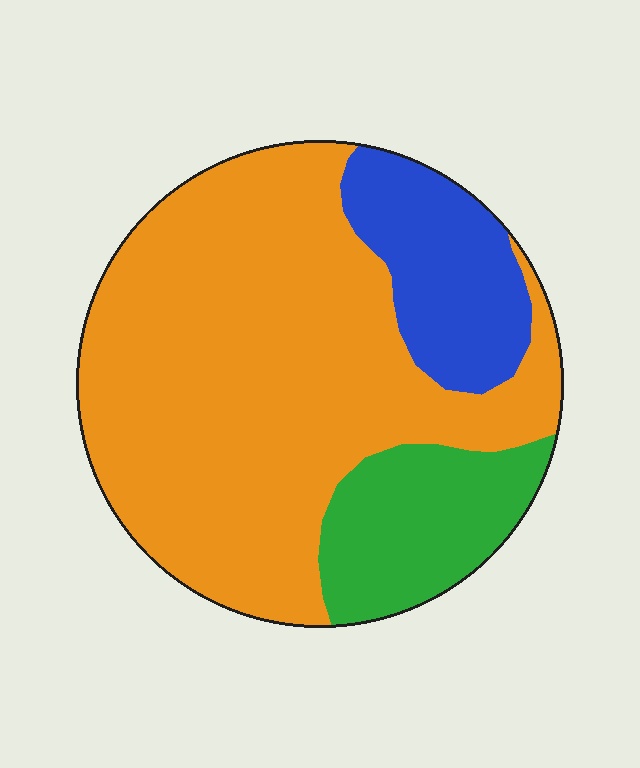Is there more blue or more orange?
Orange.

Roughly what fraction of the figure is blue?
Blue covers roughly 15% of the figure.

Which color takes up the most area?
Orange, at roughly 70%.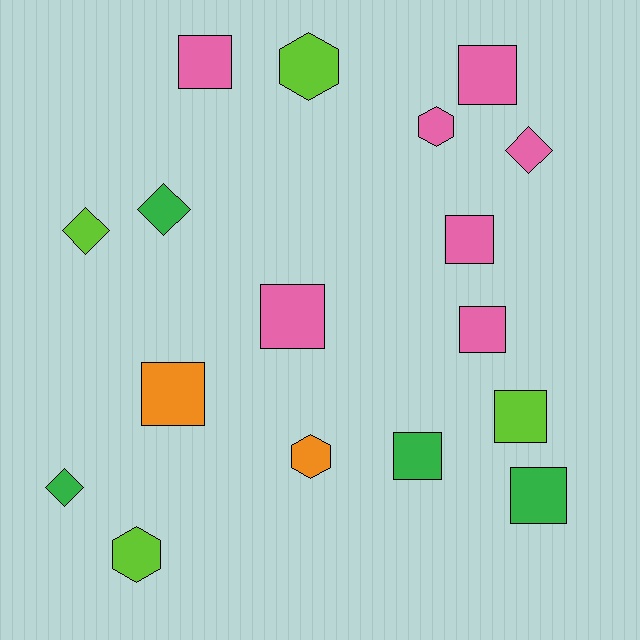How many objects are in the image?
There are 17 objects.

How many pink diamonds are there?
There is 1 pink diamond.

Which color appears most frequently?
Pink, with 7 objects.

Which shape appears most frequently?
Square, with 9 objects.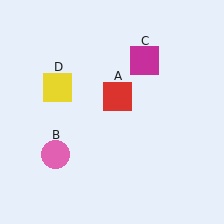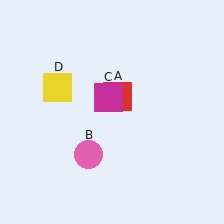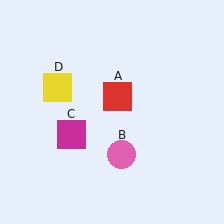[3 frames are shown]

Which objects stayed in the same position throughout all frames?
Red square (object A) and yellow square (object D) remained stationary.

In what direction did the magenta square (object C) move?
The magenta square (object C) moved down and to the left.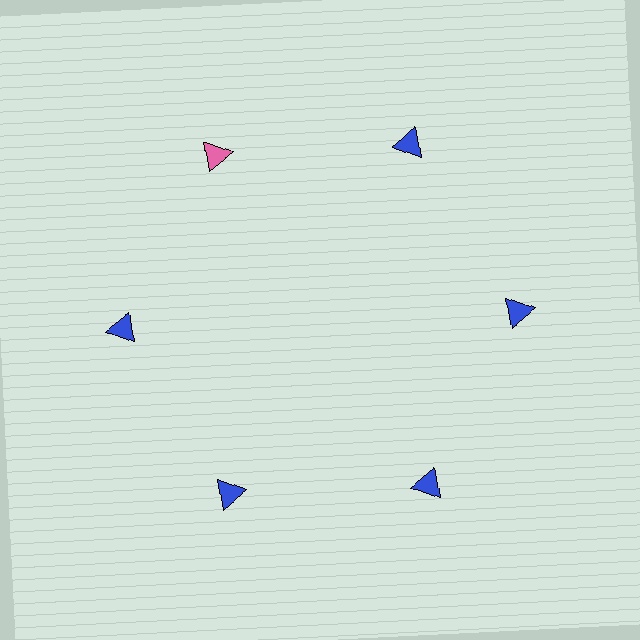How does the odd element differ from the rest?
It has a different color: pink instead of blue.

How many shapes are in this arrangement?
There are 6 shapes arranged in a ring pattern.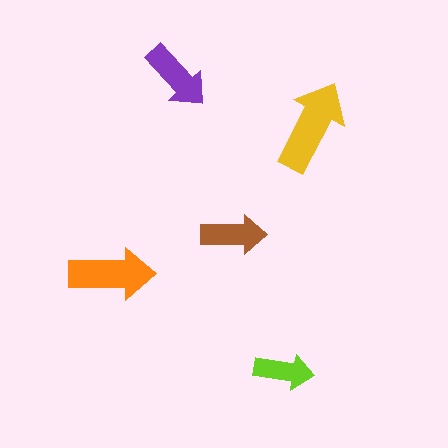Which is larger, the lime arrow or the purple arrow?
The purple one.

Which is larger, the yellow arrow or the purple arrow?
The yellow one.